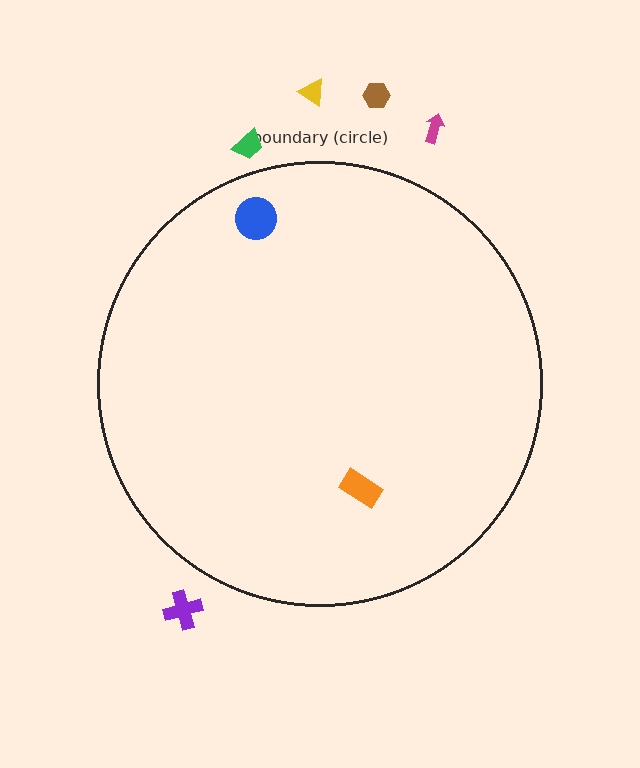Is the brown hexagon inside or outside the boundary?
Outside.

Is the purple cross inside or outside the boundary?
Outside.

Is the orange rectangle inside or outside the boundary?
Inside.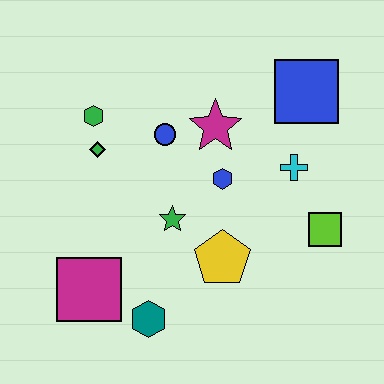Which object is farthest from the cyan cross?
The magenta square is farthest from the cyan cross.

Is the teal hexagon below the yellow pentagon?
Yes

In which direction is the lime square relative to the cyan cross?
The lime square is below the cyan cross.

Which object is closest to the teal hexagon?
The magenta square is closest to the teal hexagon.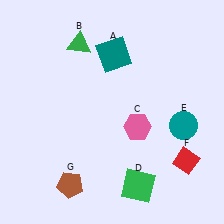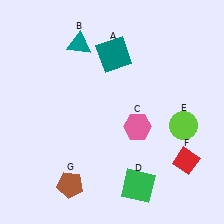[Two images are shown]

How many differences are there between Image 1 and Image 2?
There are 2 differences between the two images.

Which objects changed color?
B changed from green to teal. E changed from teal to lime.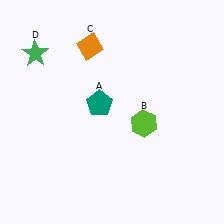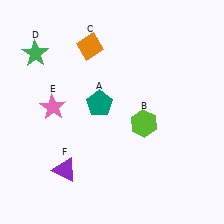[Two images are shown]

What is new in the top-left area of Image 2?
A pink star (E) was added in the top-left area of Image 2.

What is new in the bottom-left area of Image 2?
A purple triangle (F) was added in the bottom-left area of Image 2.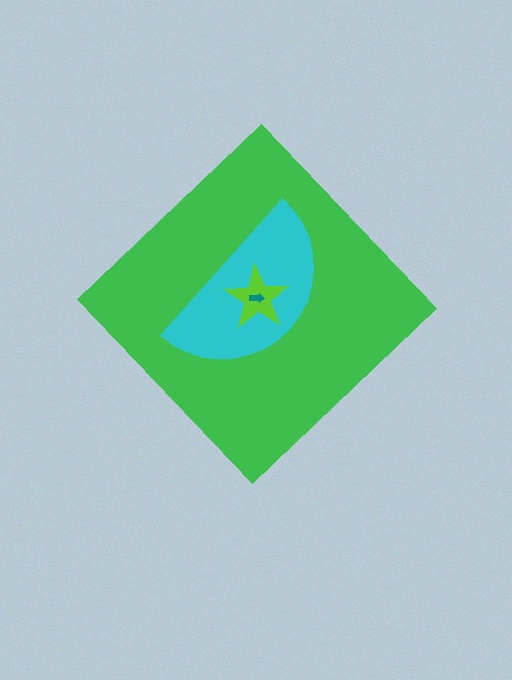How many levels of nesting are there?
4.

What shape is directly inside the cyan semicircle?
The lime star.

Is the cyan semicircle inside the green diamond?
Yes.